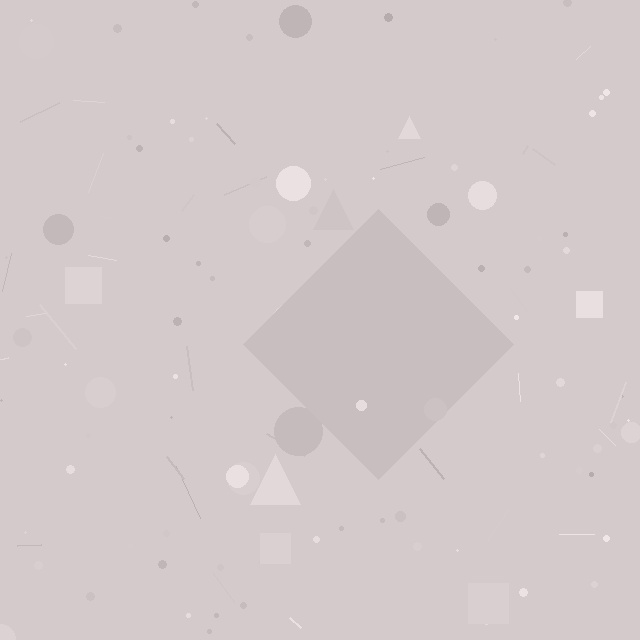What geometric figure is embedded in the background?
A diamond is embedded in the background.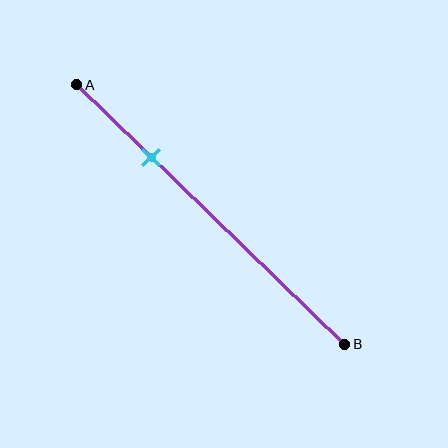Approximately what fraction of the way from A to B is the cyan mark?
The cyan mark is approximately 30% of the way from A to B.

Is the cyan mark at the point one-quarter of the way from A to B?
No, the mark is at about 30% from A, not at the 25% one-quarter point.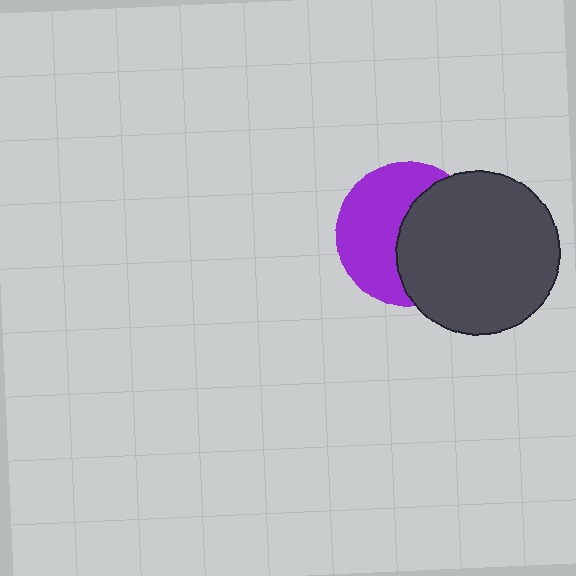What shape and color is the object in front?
The object in front is a dark gray circle.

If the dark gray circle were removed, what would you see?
You would see the complete purple circle.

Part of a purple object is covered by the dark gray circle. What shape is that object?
It is a circle.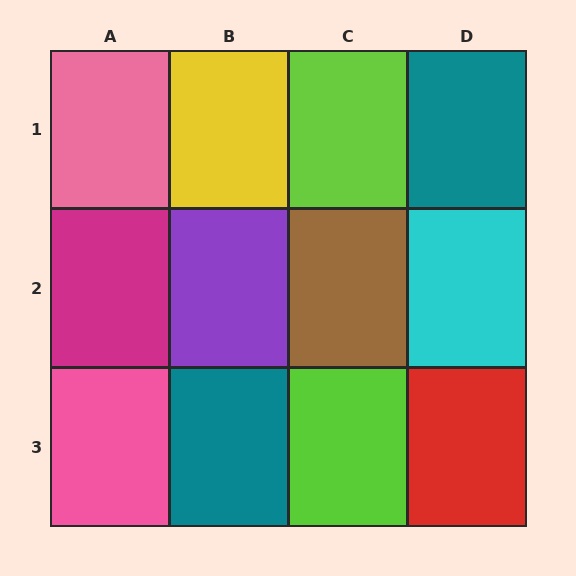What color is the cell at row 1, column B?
Yellow.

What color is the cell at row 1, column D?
Teal.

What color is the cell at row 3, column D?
Red.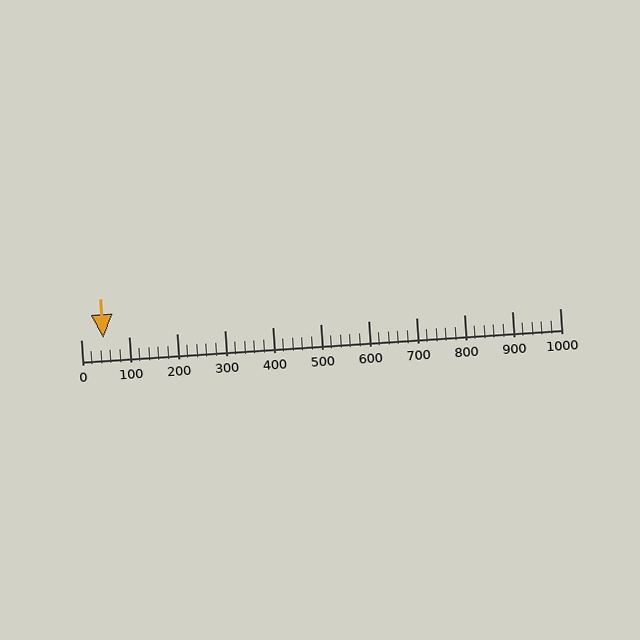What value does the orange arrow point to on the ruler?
The orange arrow points to approximately 48.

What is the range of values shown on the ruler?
The ruler shows values from 0 to 1000.